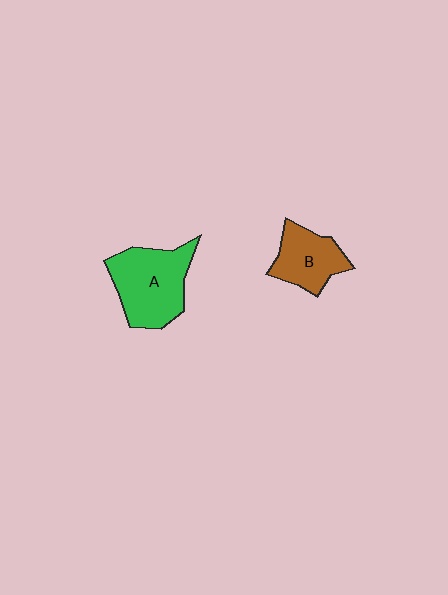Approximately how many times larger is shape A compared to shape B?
Approximately 1.5 times.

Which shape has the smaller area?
Shape B (brown).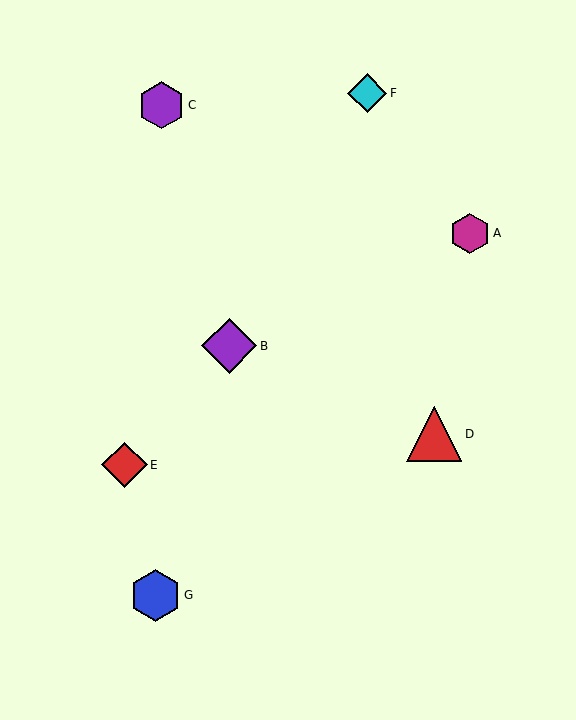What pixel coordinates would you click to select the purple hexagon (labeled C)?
Click at (161, 105) to select the purple hexagon C.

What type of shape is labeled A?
Shape A is a magenta hexagon.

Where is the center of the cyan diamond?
The center of the cyan diamond is at (367, 93).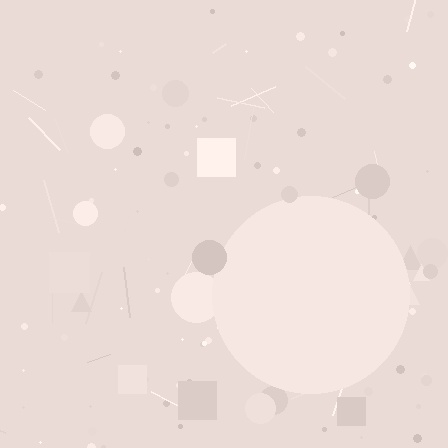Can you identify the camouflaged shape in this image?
The camouflaged shape is a circle.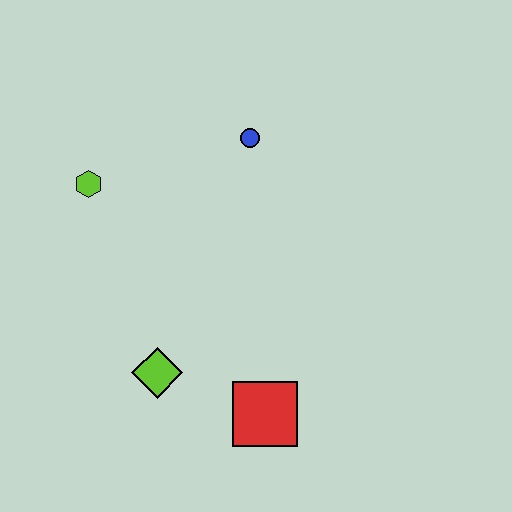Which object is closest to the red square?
The lime diamond is closest to the red square.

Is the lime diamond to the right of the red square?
No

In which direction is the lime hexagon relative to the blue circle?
The lime hexagon is to the left of the blue circle.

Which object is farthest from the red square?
The lime hexagon is farthest from the red square.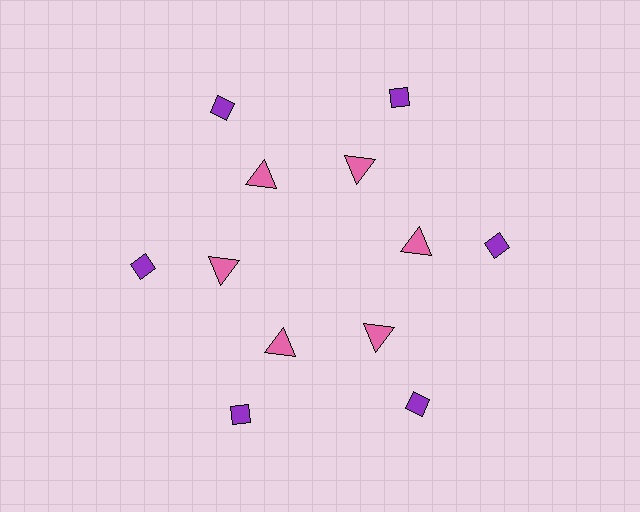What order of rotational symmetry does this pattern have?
This pattern has 6-fold rotational symmetry.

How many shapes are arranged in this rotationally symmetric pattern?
There are 12 shapes, arranged in 6 groups of 2.